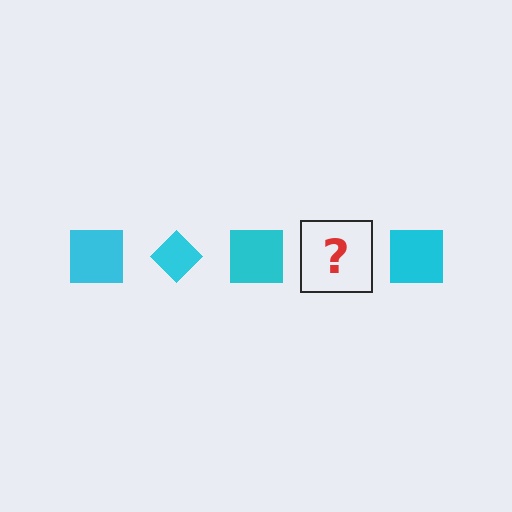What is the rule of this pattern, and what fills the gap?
The rule is that the pattern cycles through square, diamond shapes in cyan. The gap should be filled with a cyan diamond.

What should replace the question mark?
The question mark should be replaced with a cyan diamond.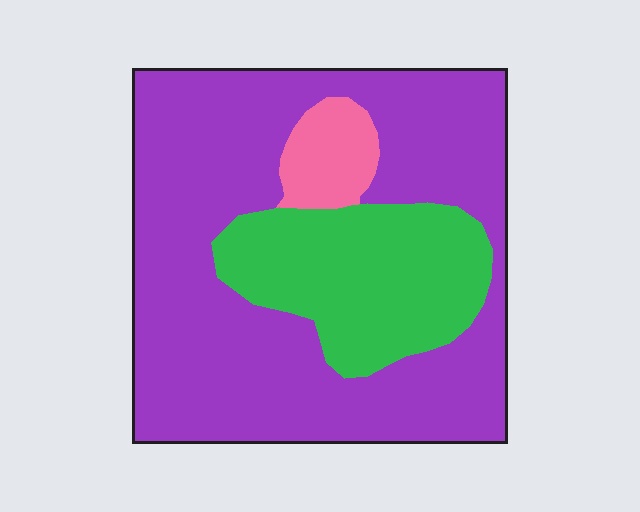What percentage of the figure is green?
Green covers roughly 25% of the figure.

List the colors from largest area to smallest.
From largest to smallest: purple, green, pink.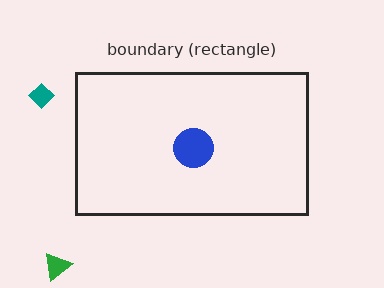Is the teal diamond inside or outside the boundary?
Outside.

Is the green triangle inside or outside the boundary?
Outside.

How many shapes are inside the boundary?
1 inside, 2 outside.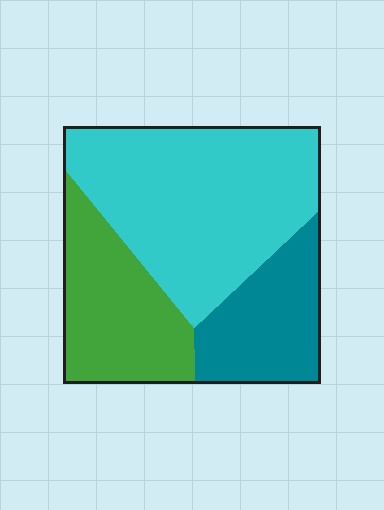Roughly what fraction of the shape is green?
Green takes up about one quarter (1/4) of the shape.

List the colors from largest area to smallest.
From largest to smallest: cyan, green, teal.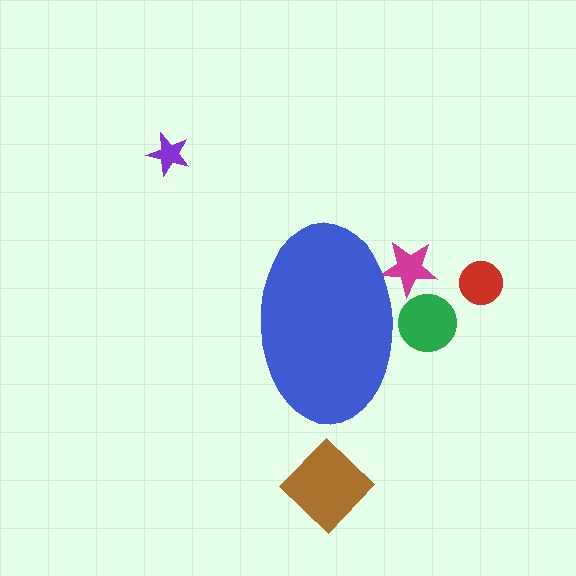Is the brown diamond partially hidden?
No, the brown diamond is fully visible.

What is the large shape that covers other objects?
A blue ellipse.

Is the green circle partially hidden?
Yes, the green circle is partially hidden behind the blue ellipse.